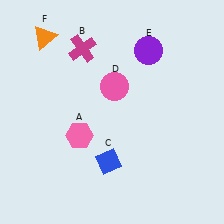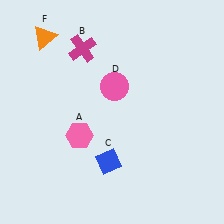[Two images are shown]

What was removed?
The purple circle (E) was removed in Image 2.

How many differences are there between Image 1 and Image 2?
There is 1 difference between the two images.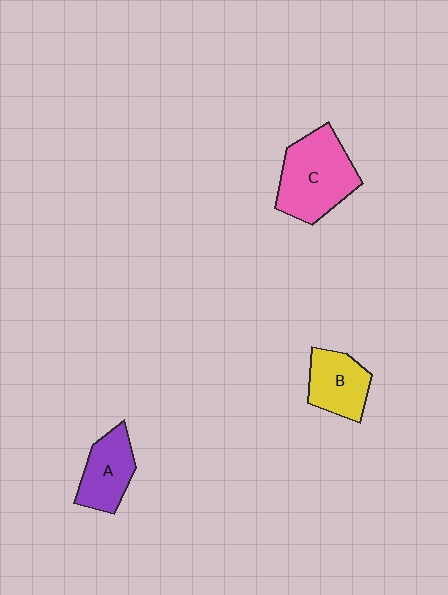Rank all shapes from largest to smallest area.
From largest to smallest: C (pink), A (purple), B (yellow).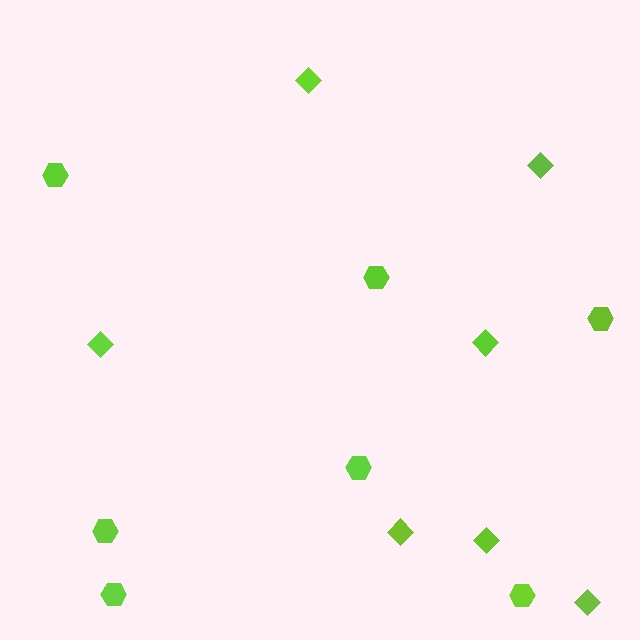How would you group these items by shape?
There are 2 groups: one group of diamonds (7) and one group of hexagons (7).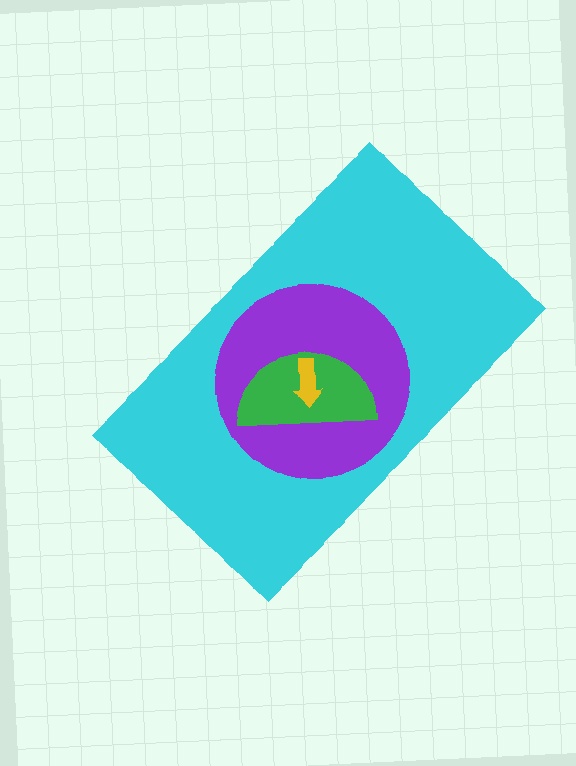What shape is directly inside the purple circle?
The green semicircle.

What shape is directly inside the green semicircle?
The yellow arrow.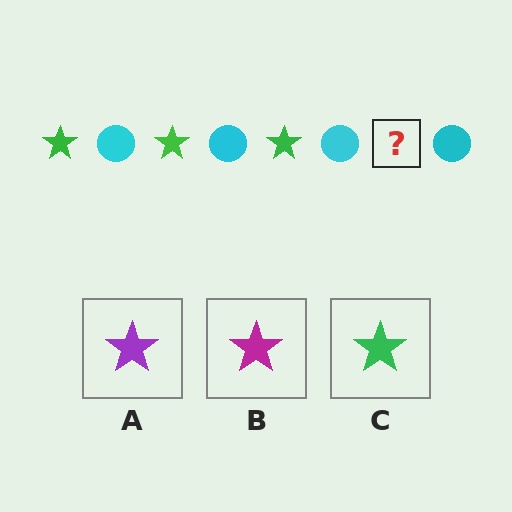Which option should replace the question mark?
Option C.